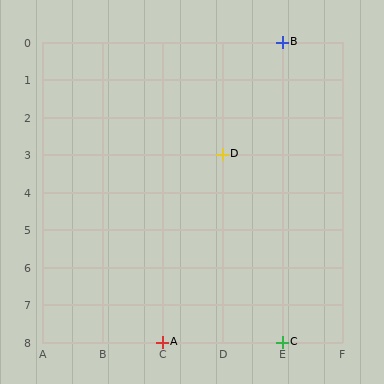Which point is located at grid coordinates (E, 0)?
Point B is at (E, 0).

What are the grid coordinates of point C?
Point C is at grid coordinates (E, 8).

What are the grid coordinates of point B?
Point B is at grid coordinates (E, 0).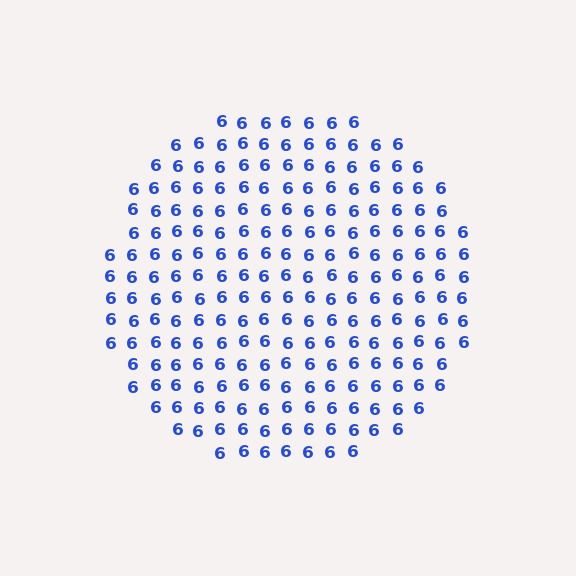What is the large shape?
The large shape is a circle.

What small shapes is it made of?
It is made of small digit 6's.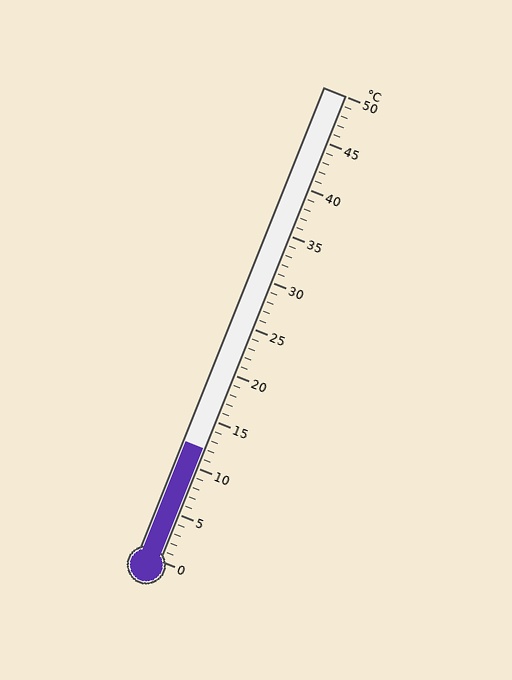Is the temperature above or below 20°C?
The temperature is below 20°C.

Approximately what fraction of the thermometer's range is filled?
The thermometer is filled to approximately 25% of its range.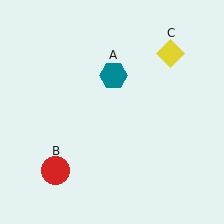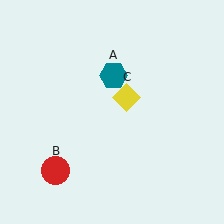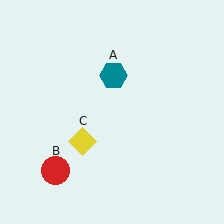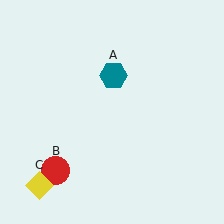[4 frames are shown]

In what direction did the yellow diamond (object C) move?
The yellow diamond (object C) moved down and to the left.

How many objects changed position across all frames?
1 object changed position: yellow diamond (object C).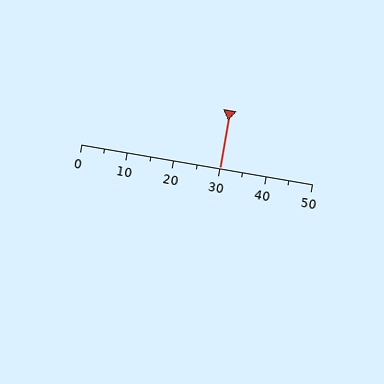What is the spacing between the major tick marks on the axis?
The major ticks are spaced 10 apart.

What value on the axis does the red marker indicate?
The marker indicates approximately 30.